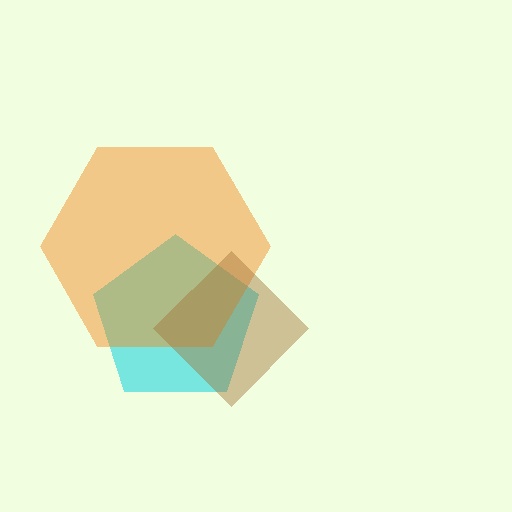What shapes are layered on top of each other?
The layered shapes are: a cyan pentagon, an orange hexagon, a brown diamond.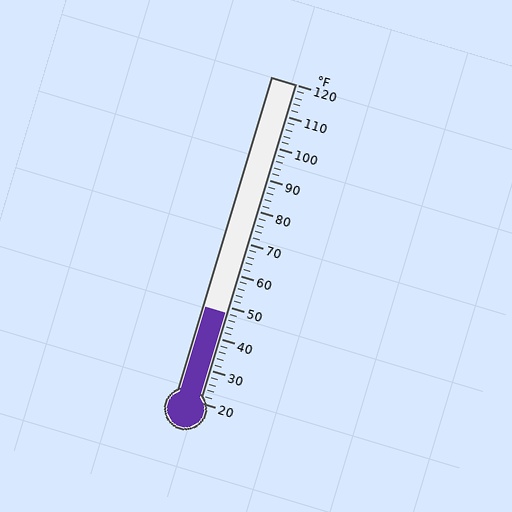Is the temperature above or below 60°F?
The temperature is below 60°F.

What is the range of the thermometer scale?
The thermometer scale ranges from 20°F to 120°F.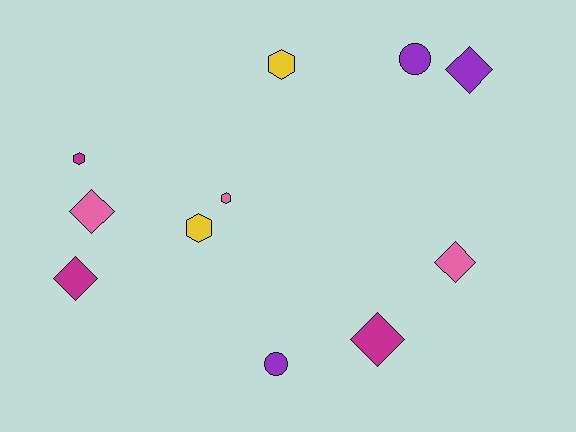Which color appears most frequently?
Purple, with 3 objects.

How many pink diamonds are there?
There are 2 pink diamonds.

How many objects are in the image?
There are 11 objects.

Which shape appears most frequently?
Diamond, with 5 objects.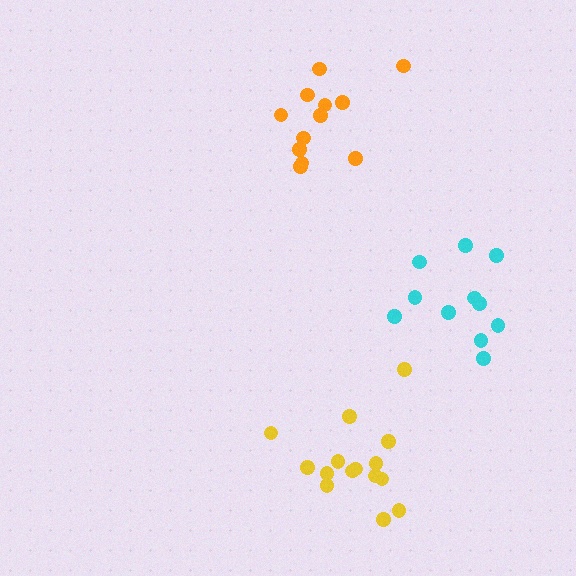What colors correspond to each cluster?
The clusters are colored: yellow, orange, cyan.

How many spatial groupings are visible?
There are 3 spatial groupings.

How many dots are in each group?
Group 1: 15 dots, Group 2: 12 dots, Group 3: 11 dots (38 total).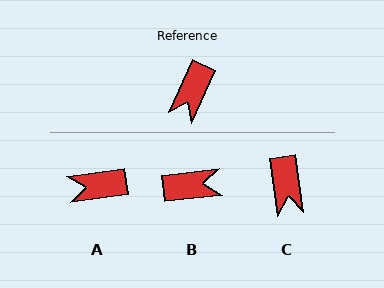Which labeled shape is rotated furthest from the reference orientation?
B, about 121 degrees away.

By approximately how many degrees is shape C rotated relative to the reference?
Approximately 32 degrees counter-clockwise.